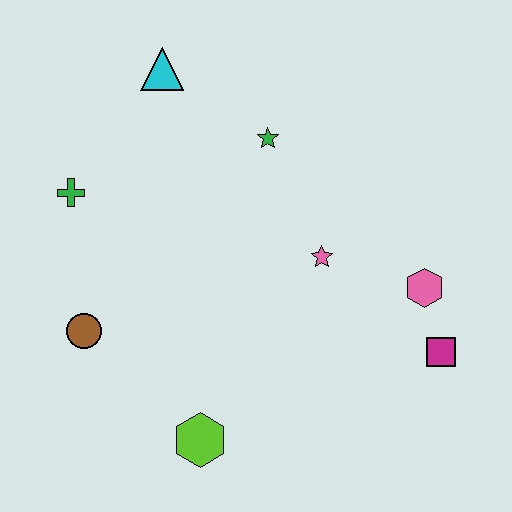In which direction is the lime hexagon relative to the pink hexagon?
The lime hexagon is to the left of the pink hexagon.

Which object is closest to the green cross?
The brown circle is closest to the green cross.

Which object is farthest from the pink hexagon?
The green cross is farthest from the pink hexagon.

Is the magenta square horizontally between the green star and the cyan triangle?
No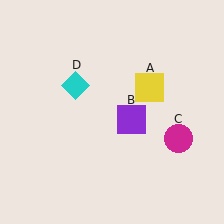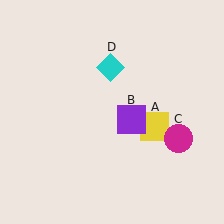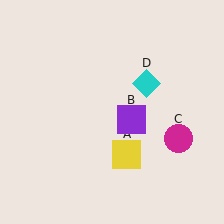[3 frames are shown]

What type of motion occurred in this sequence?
The yellow square (object A), cyan diamond (object D) rotated clockwise around the center of the scene.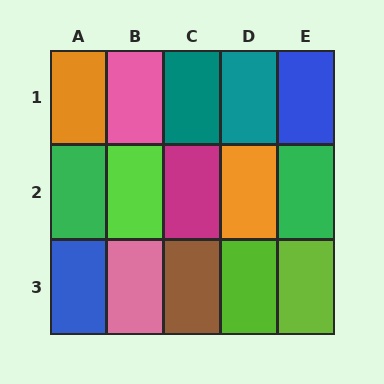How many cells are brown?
1 cell is brown.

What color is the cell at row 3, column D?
Lime.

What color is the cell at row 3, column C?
Brown.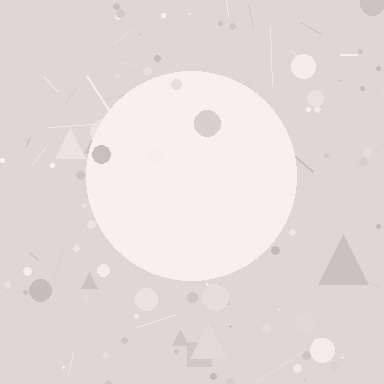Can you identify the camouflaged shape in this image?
The camouflaged shape is a circle.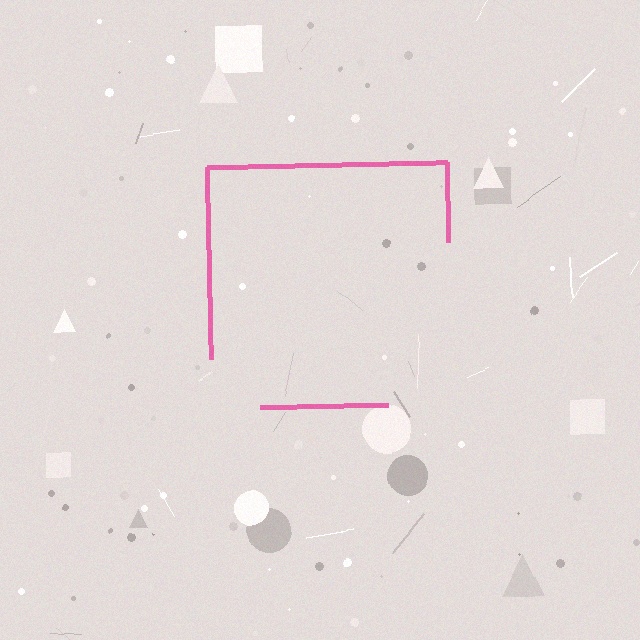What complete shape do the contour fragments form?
The contour fragments form a square.